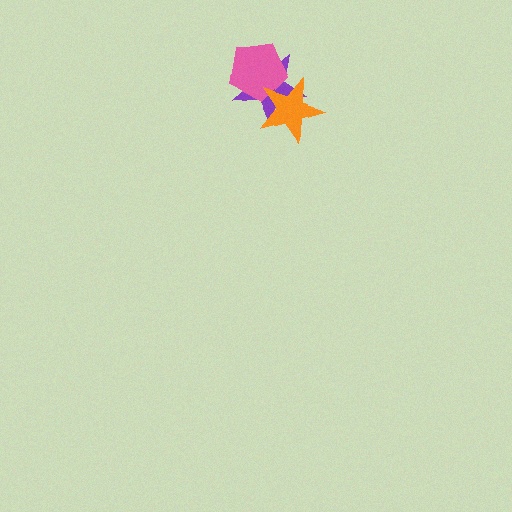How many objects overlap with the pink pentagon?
2 objects overlap with the pink pentagon.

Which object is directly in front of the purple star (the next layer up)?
The pink pentagon is directly in front of the purple star.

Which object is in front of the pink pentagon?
The orange star is in front of the pink pentagon.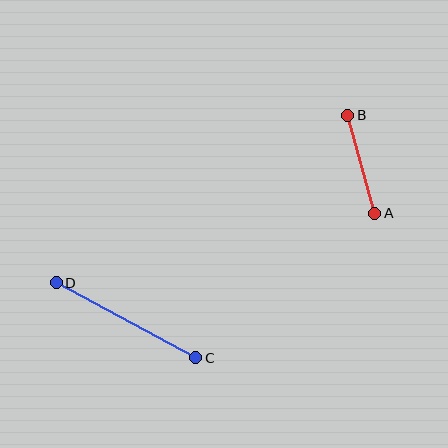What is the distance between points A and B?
The distance is approximately 102 pixels.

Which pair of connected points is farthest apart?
Points C and D are farthest apart.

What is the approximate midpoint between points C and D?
The midpoint is at approximately (126, 320) pixels.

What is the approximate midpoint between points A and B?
The midpoint is at approximately (361, 164) pixels.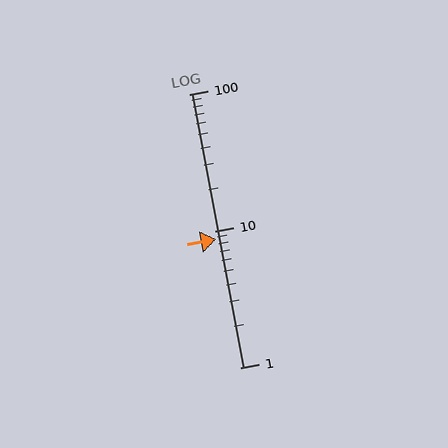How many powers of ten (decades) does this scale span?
The scale spans 2 decades, from 1 to 100.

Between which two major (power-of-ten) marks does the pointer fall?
The pointer is between 1 and 10.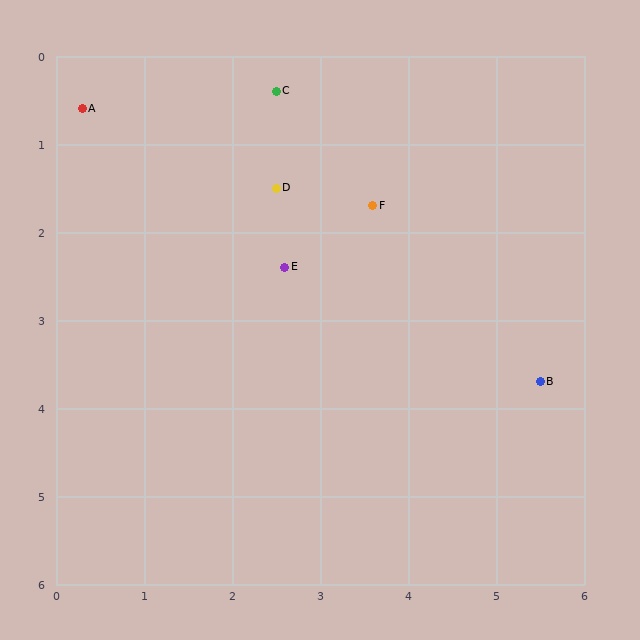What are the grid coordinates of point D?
Point D is at approximately (2.5, 1.5).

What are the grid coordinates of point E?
Point E is at approximately (2.6, 2.4).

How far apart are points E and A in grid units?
Points E and A are about 2.9 grid units apart.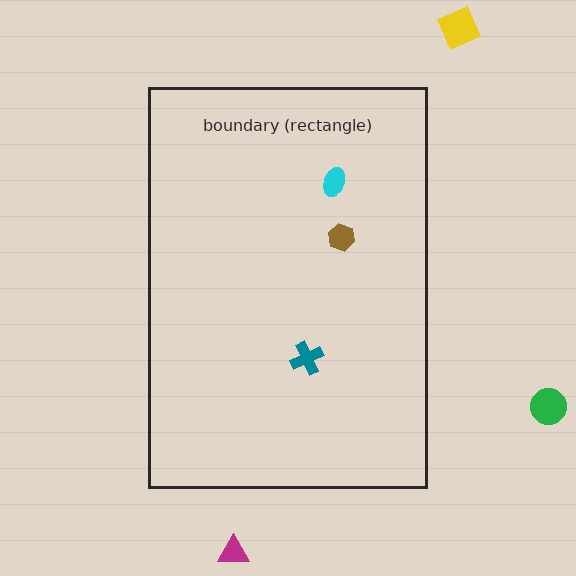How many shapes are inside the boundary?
3 inside, 3 outside.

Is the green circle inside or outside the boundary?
Outside.